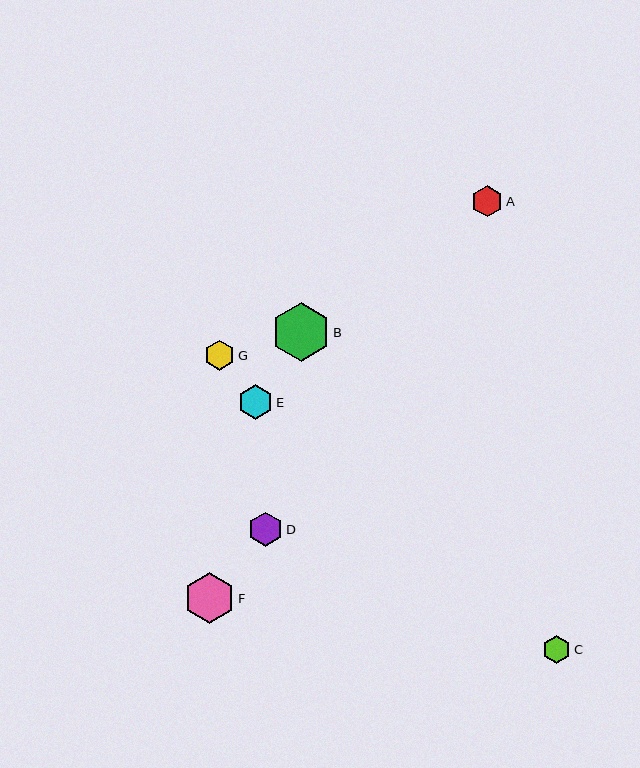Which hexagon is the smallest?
Hexagon C is the smallest with a size of approximately 28 pixels.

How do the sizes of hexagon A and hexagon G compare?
Hexagon A and hexagon G are approximately the same size.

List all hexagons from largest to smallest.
From largest to smallest: B, F, E, D, A, G, C.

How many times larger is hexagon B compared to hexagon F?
Hexagon B is approximately 1.2 times the size of hexagon F.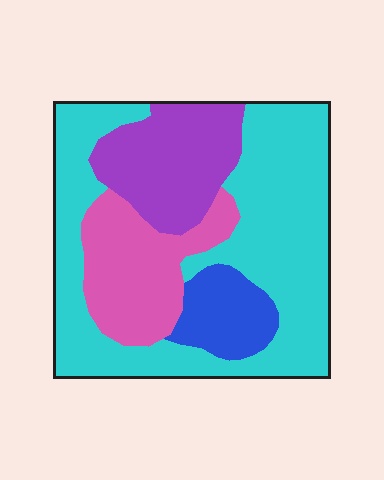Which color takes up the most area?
Cyan, at roughly 55%.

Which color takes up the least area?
Blue, at roughly 10%.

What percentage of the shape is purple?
Purple takes up less than a quarter of the shape.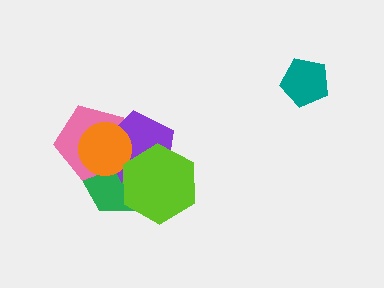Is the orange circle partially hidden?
No, no other shape covers it.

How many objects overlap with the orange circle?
3 objects overlap with the orange circle.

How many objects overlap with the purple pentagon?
4 objects overlap with the purple pentagon.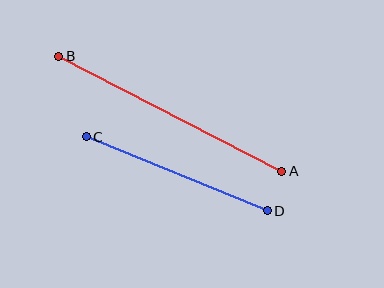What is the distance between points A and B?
The distance is approximately 251 pixels.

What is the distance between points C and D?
The distance is approximately 195 pixels.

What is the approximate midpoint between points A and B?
The midpoint is at approximately (170, 114) pixels.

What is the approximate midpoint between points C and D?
The midpoint is at approximately (177, 174) pixels.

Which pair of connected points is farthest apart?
Points A and B are farthest apart.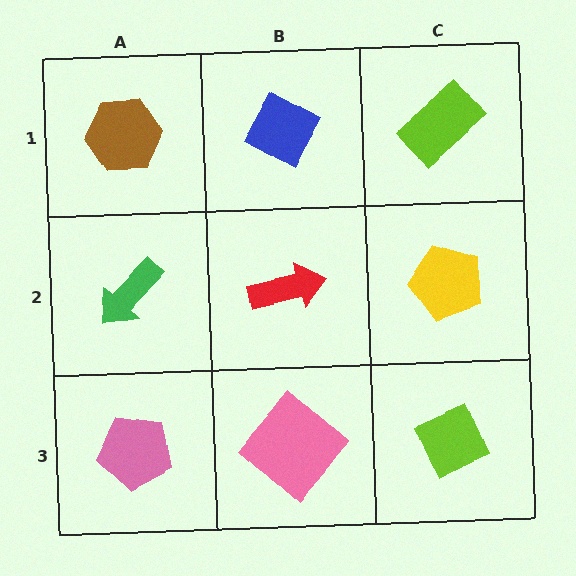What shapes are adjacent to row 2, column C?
A lime rectangle (row 1, column C), a lime diamond (row 3, column C), a red arrow (row 2, column B).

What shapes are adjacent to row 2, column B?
A blue diamond (row 1, column B), a pink diamond (row 3, column B), a green arrow (row 2, column A), a yellow pentagon (row 2, column C).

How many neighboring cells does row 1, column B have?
3.